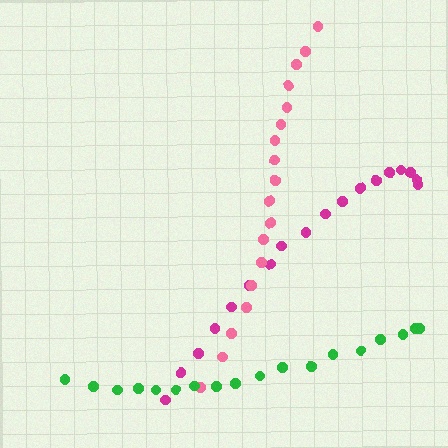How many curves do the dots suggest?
There are 3 distinct paths.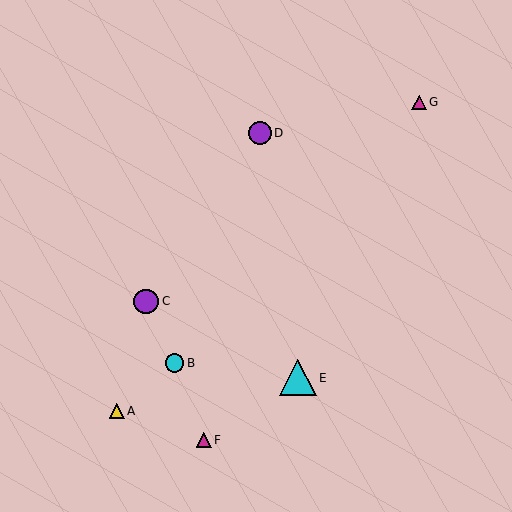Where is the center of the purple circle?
The center of the purple circle is at (260, 133).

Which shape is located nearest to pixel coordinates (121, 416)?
The yellow triangle (labeled A) at (117, 411) is nearest to that location.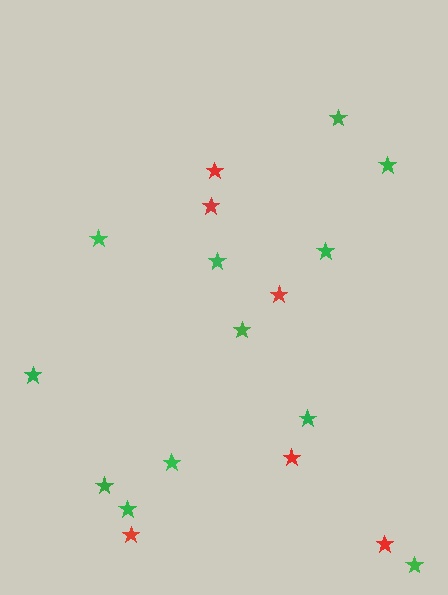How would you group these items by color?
There are 2 groups: one group of red stars (6) and one group of green stars (12).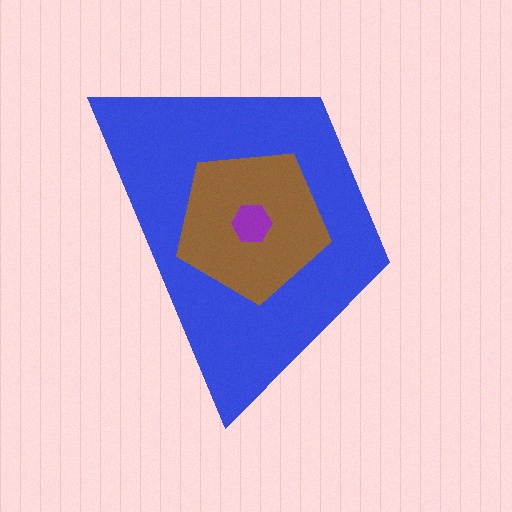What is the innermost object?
The purple hexagon.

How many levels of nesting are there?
3.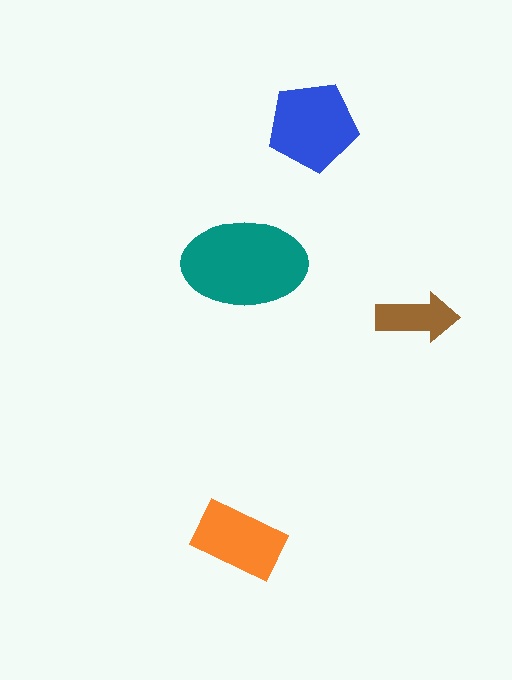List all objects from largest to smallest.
The teal ellipse, the blue pentagon, the orange rectangle, the brown arrow.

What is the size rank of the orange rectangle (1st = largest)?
3rd.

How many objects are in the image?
There are 4 objects in the image.